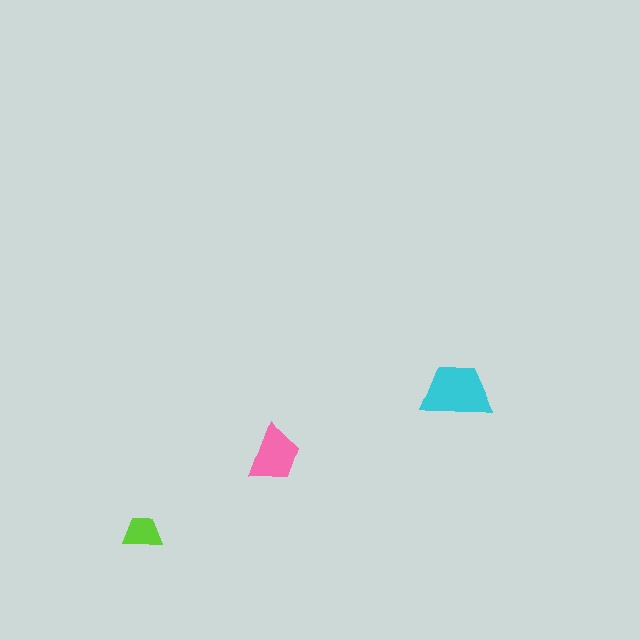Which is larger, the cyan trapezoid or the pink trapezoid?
The cyan one.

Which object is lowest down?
The lime trapezoid is bottommost.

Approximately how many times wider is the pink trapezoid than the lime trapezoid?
About 1.5 times wider.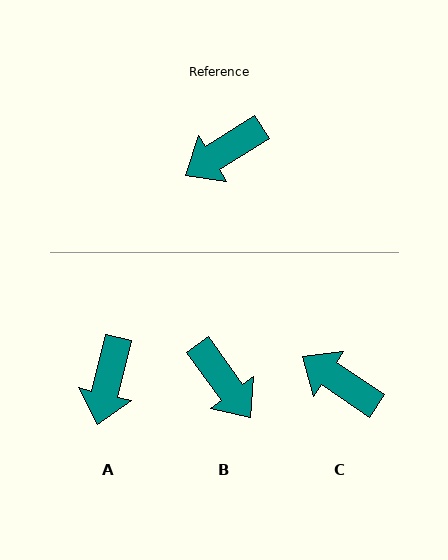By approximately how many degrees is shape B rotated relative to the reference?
Approximately 94 degrees counter-clockwise.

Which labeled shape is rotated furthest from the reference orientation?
B, about 94 degrees away.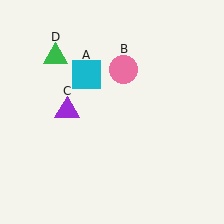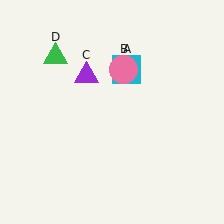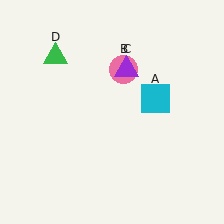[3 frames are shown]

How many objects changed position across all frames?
2 objects changed position: cyan square (object A), purple triangle (object C).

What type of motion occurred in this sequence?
The cyan square (object A), purple triangle (object C) rotated clockwise around the center of the scene.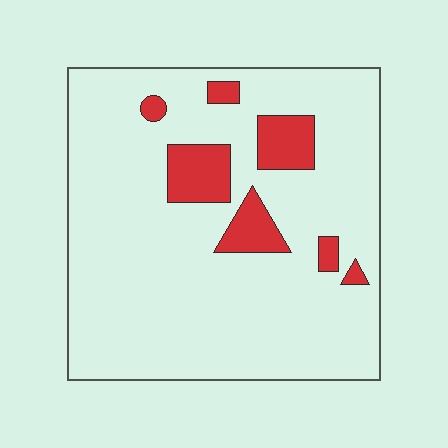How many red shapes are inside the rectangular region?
7.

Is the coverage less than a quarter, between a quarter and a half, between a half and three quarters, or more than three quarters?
Less than a quarter.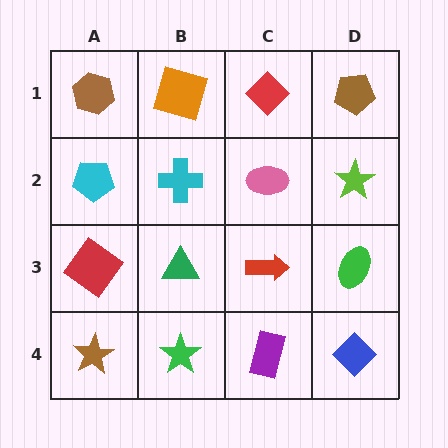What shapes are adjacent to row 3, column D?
A lime star (row 2, column D), a blue diamond (row 4, column D), a red arrow (row 3, column C).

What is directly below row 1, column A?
A cyan pentagon.